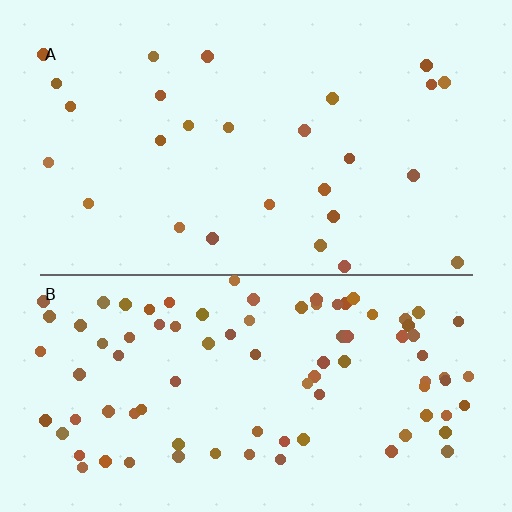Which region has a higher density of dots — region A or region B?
B (the bottom).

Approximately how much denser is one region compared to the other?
Approximately 3.4× — region B over region A.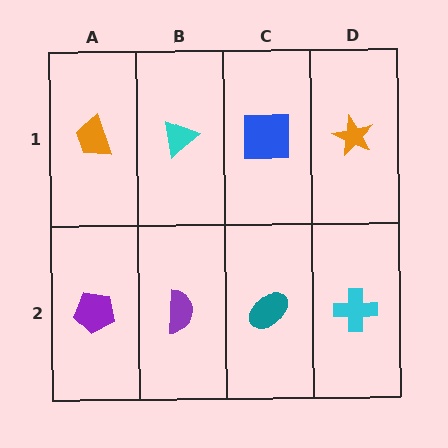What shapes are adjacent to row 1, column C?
A teal ellipse (row 2, column C), a cyan triangle (row 1, column B), an orange star (row 1, column D).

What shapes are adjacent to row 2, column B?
A cyan triangle (row 1, column B), a purple pentagon (row 2, column A), a teal ellipse (row 2, column C).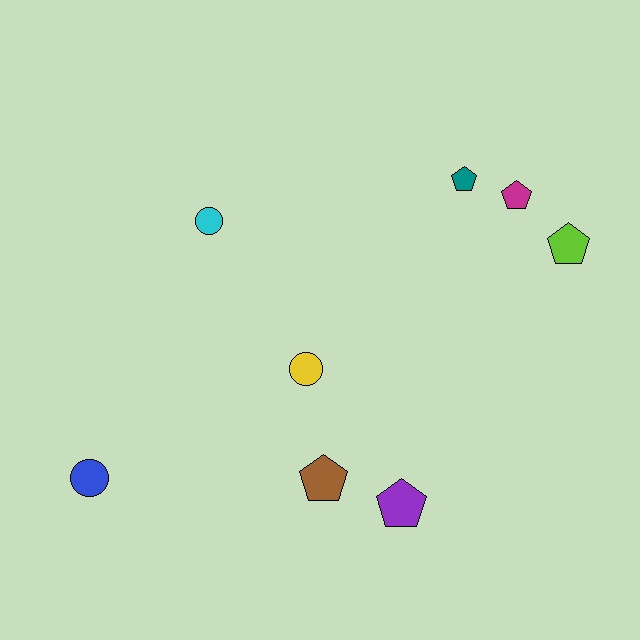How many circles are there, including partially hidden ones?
There are 3 circles.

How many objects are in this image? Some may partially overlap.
There are 8 objects.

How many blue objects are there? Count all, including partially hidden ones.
There is 1 blue object.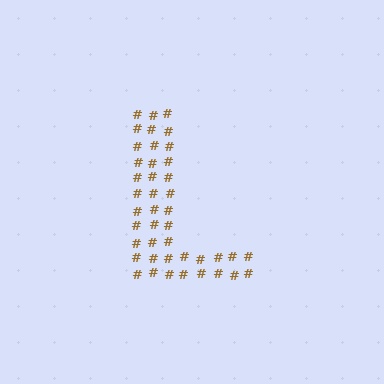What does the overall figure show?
The overall figure shows the letter L.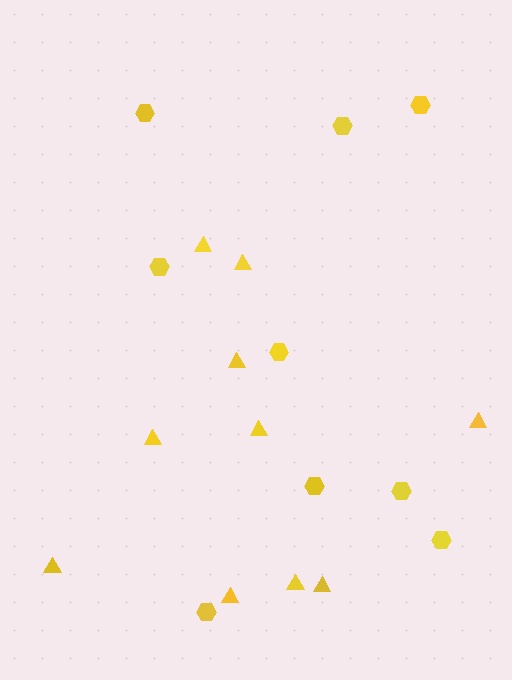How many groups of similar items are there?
There are 2 groups: one group of triangles (10) and one group of hexagons (9).